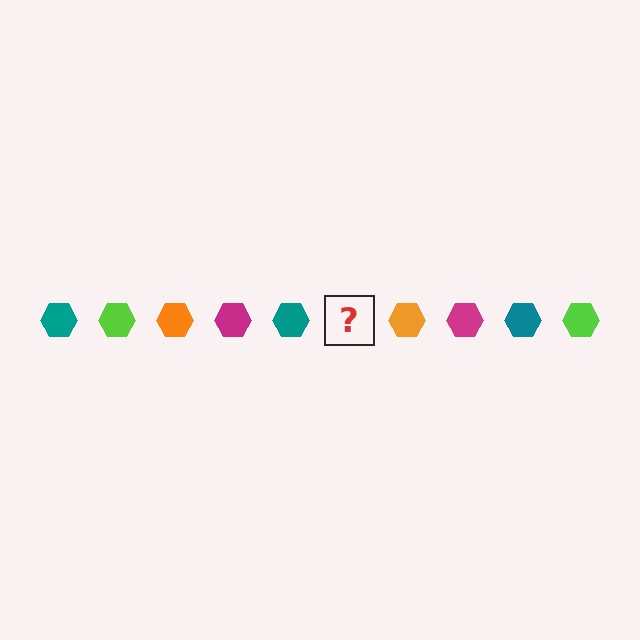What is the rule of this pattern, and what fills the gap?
The rule is that the pattern cycles through teal, lime, orange, magenta hexagons. The gap should be filled with a lime hexagon.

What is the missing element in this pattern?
The missing element is a lime hexagon.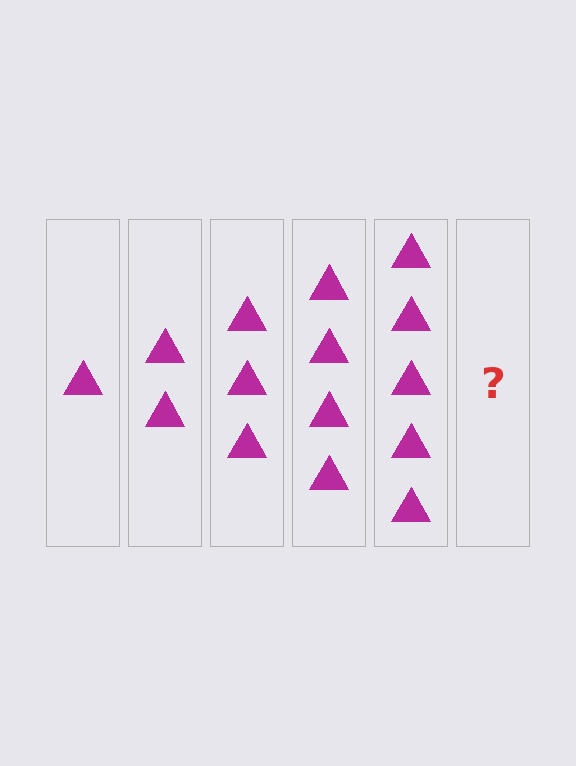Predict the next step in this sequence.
The next step is 6 triangles.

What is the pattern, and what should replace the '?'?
The pattern is that each step adds one more triangle. The '?' should be 6 triangles.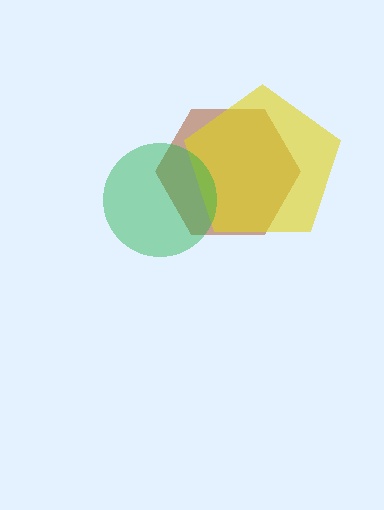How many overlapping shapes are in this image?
There are 3 overlapping shapes in the image.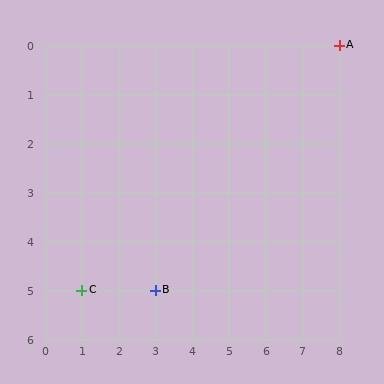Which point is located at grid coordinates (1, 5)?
Point C is at (1, 5).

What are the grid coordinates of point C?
Point C is at grid coordinates (1, 5).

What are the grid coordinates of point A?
Point A is at grid coordinates (8, 0).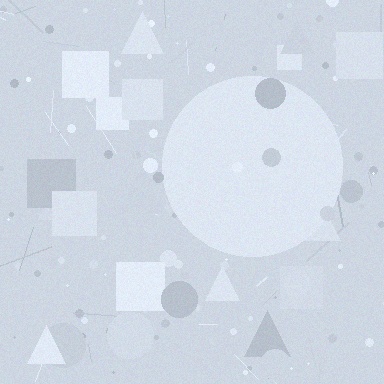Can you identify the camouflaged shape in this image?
The camouflaged shape is a circle.